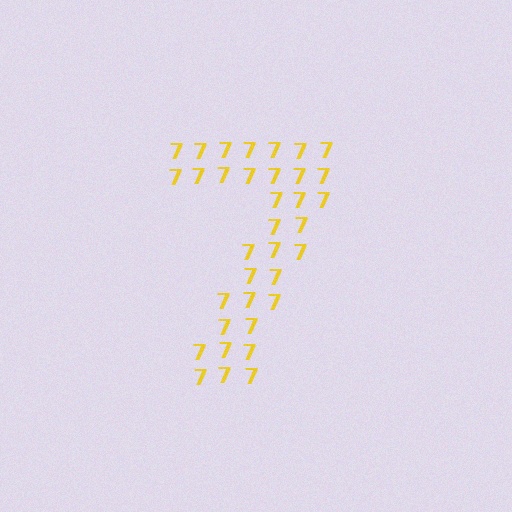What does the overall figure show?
The overall figure shows the digit 7.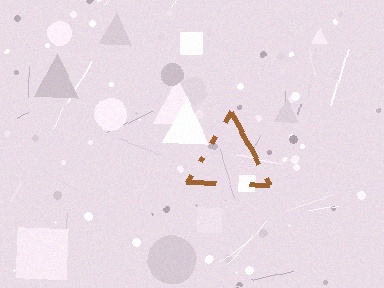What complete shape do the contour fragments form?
The contour fragments form a triangle.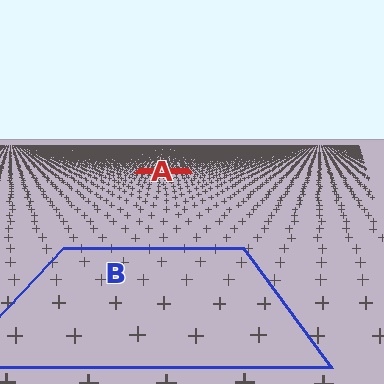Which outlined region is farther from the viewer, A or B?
Region A is farther from the viewer — the texture elements inside it appear smaller and more densely packed.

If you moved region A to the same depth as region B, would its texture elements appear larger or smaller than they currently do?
They would appear larger. At a closer depth, the same texture elements are projected at a bigger on-screen size.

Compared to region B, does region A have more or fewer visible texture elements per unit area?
Region A has more texture elements per unit area — they are packed more densely because it is farther away.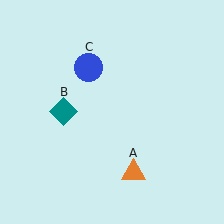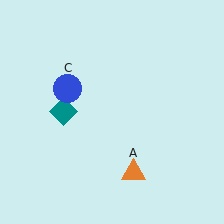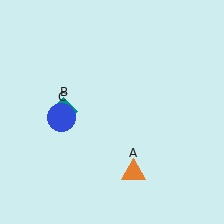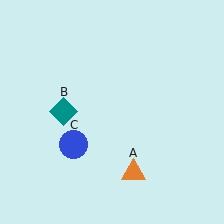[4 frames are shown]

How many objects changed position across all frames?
1 object changed position: blue circle (object C).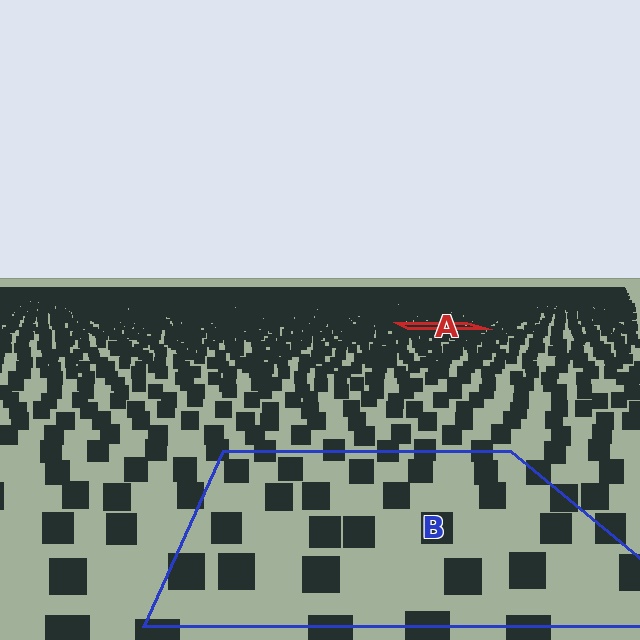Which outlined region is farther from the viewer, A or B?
Region A is farther from the viewer — the texture elements inside it appear smaller and more densely packed.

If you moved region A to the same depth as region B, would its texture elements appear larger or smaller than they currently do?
They would appear larger. At a closer depth, the same texture elements are projected at a bigger on-screen size.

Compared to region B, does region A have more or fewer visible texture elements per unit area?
Region A has more texture elements per unit area — they are packed more densely because it is farther away.